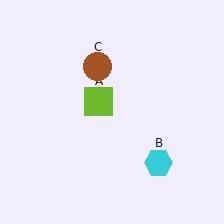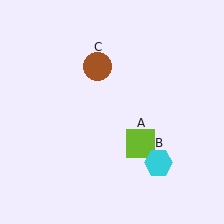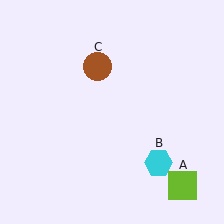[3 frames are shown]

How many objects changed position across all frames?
1 object changed position: lime square (object A).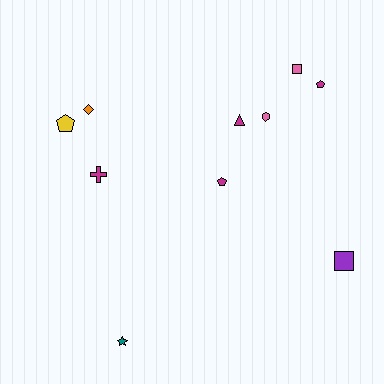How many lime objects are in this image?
There are no lime objects.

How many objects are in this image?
There are 10 objects.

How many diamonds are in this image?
There is 1 diamond.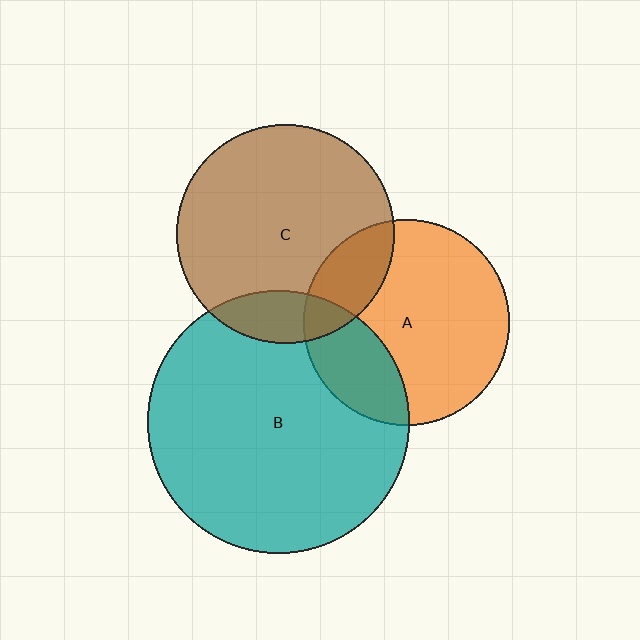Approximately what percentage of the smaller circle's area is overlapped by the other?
Approximately 25%.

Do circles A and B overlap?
Yes.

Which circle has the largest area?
Circle B (teal).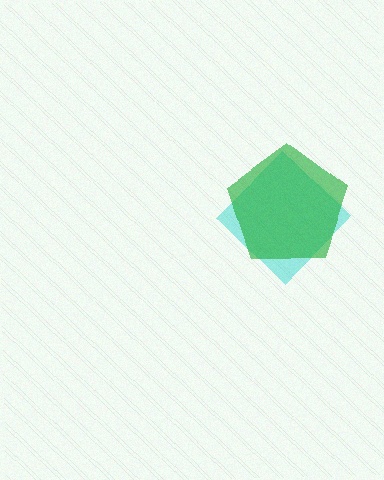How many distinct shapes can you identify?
There are 2 distinct shapes: a cyan diamond, a green pentagon.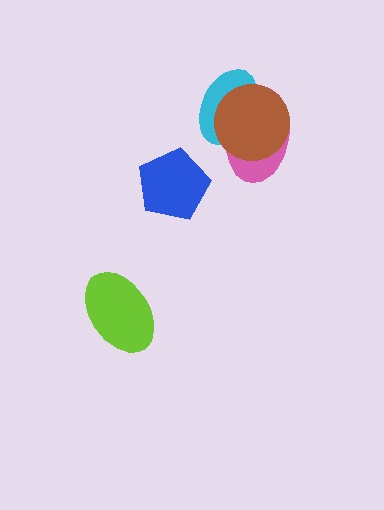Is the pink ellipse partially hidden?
Yes, it is partially covered by another shape.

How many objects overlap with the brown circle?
2 objects overlap with the brown circle.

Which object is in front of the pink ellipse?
The brown circle is in front of the pink ellipse.